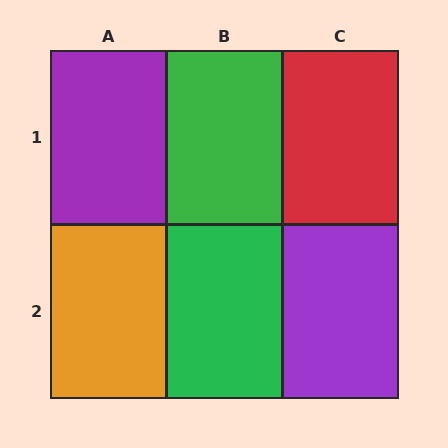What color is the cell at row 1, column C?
Red.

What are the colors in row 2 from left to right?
Orange, green, purple.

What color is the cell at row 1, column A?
Purple.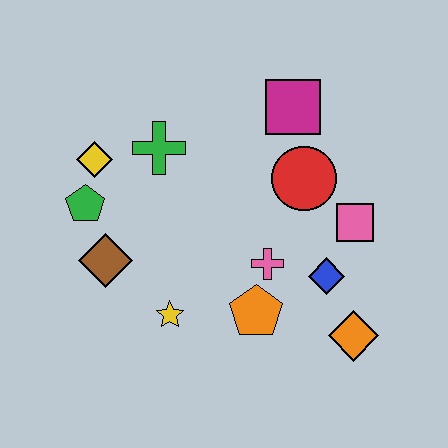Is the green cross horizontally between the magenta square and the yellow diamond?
Yes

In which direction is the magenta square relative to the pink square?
The magenta square is above the pink square.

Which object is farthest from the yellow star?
The magenta square is farthest from the yellow star.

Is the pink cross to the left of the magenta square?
Yes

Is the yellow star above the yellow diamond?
No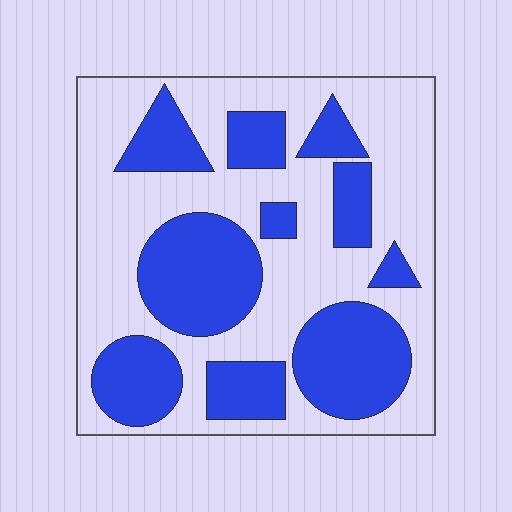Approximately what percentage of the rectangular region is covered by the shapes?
Approximately 40%.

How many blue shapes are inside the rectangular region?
10.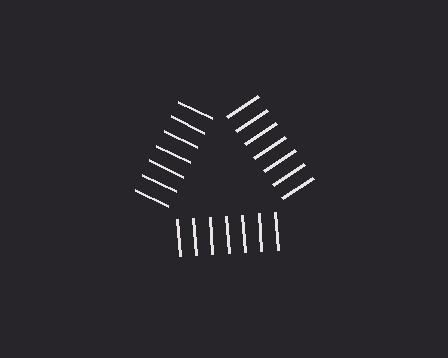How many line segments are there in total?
21 — 7 along each of the 3 edges.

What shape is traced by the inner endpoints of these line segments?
An illusory triangle — the line segments terminate on its edges but no continuous stroke is drawn.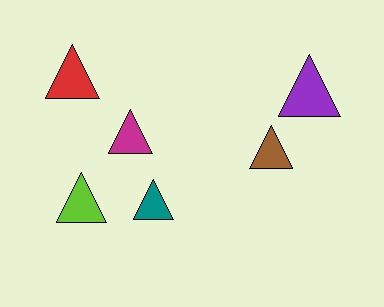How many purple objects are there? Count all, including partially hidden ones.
There is 1 purple object.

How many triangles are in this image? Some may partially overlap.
There are 6 triangles.